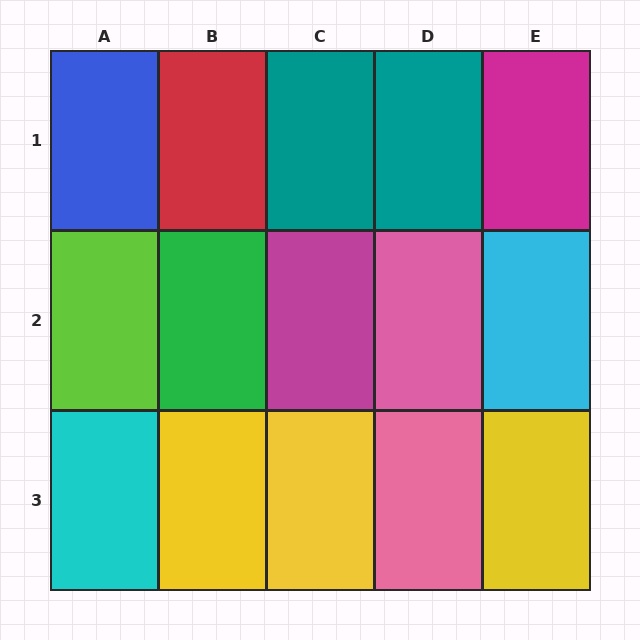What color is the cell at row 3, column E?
Yellow.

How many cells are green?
1 cell is green.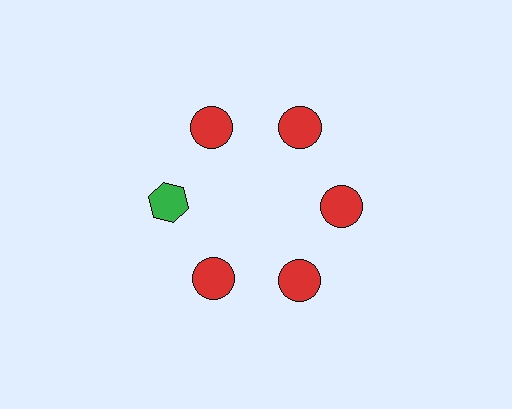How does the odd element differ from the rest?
It differs in both color (green instead of red) and shape (hexagon instead of circle).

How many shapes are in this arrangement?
There are 6 shapes arranged in a ring pattern.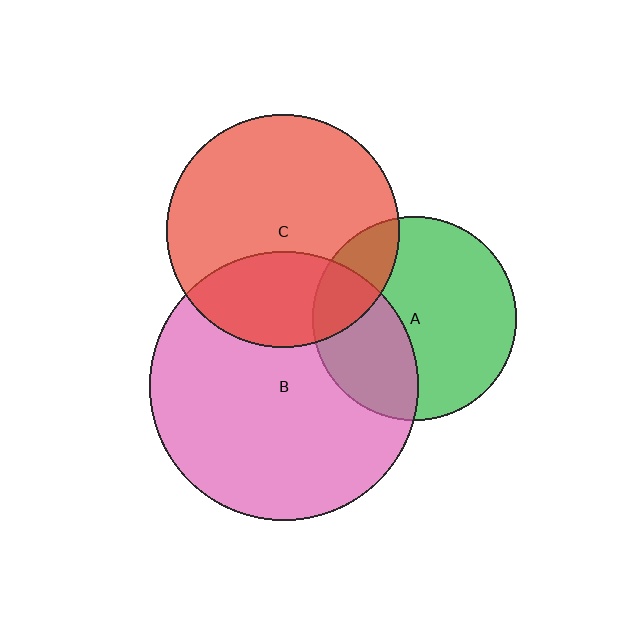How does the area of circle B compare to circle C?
Approximately 1.3 times.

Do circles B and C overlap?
Yes.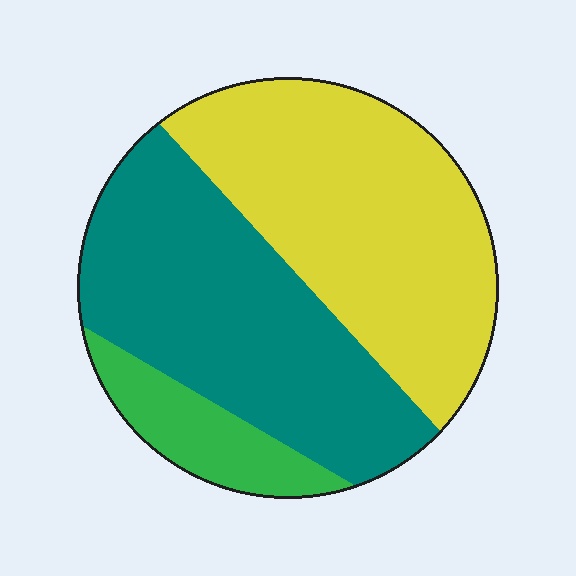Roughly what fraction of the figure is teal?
Teal covers roughly 45% of the figure.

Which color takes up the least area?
Green, at roughly 10%.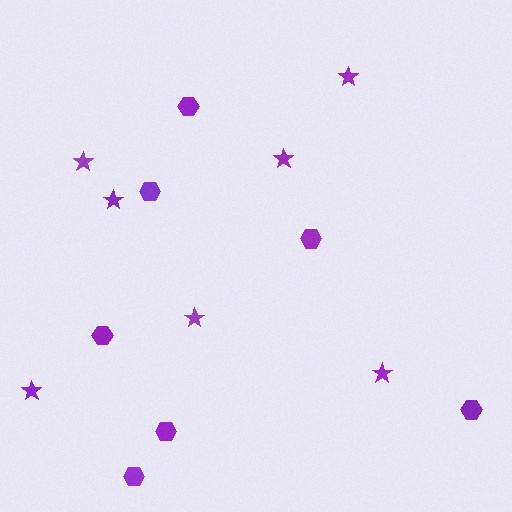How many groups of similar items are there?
There are 2 groups: one group of stars (7) and one group of hexagons (7).